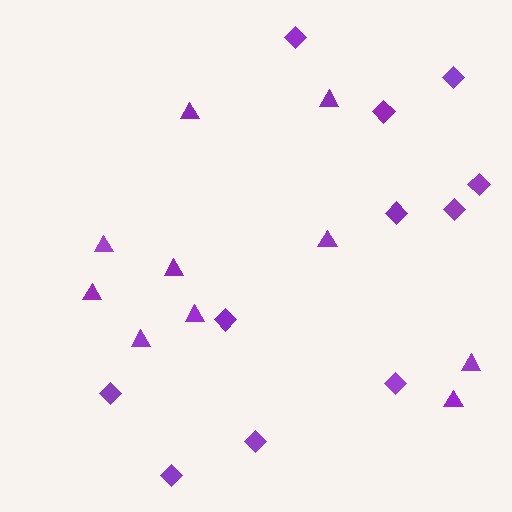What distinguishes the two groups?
There are 2 groups: one group of triangles (10) and one group of diamonds (11).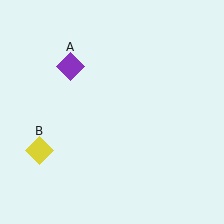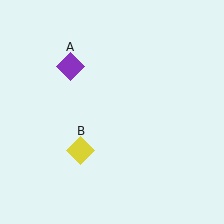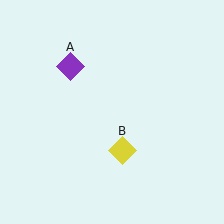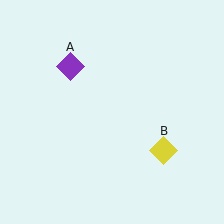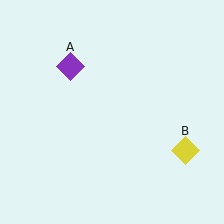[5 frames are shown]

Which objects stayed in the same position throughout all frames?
Purple diamond (object A) remained stationary.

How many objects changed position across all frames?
1 object changed position: yellow diamond (object B).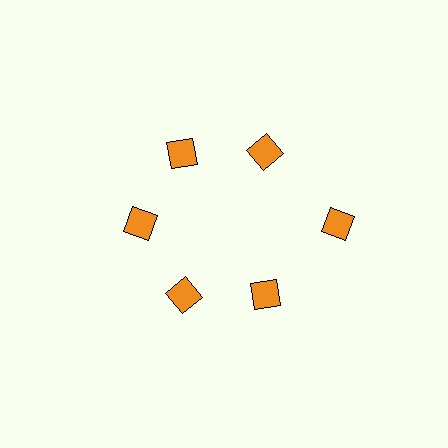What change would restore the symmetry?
The symmetry would be restored by moving it inward, back onto the ring so that all 6 diamonds sit at equal angles and equal distance from the center.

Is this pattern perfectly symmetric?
No. The 6 orange diamonds are arranged in a ring, but one element near the 3 o'clock position is pushed outward from the center, breaking the 6-fold rotational symmetry.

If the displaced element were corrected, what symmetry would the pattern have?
It would have 6-fold rotational symmetry — the pattern would map onto itself every 60 degrees.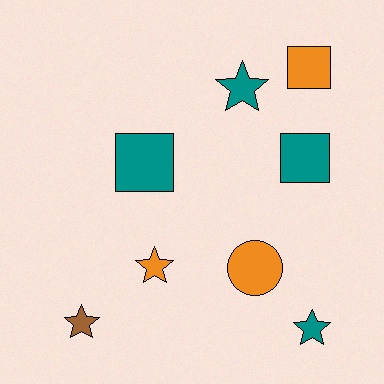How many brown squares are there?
There are no brown squares.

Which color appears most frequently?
Teal, with 4 objects.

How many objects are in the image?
There are 8 objects.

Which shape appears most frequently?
Star, with 4 objects.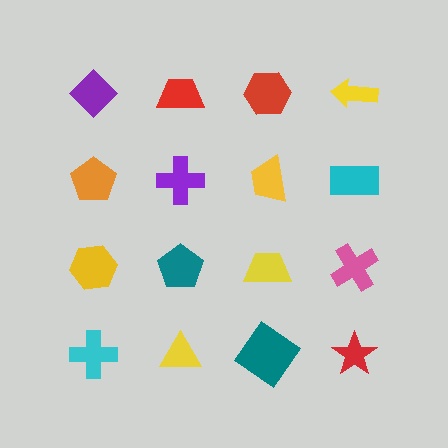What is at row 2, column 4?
A cyan rectangle.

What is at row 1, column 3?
A red hexagon.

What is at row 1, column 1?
A purple diamond.